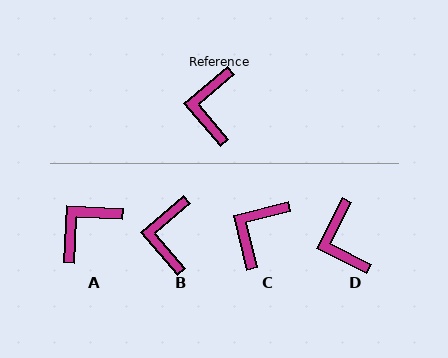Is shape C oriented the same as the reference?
No, it is off by about 26 degrees.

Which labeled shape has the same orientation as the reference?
B.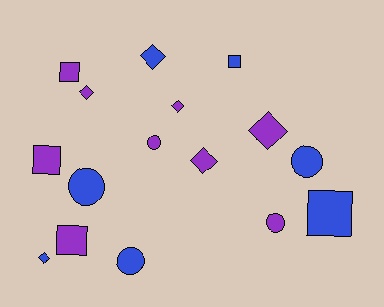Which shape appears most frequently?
Diamond, with 6 objects.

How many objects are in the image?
There are 16 objects.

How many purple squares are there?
There are 3 purple squares.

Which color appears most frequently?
Purple, with 9 objects.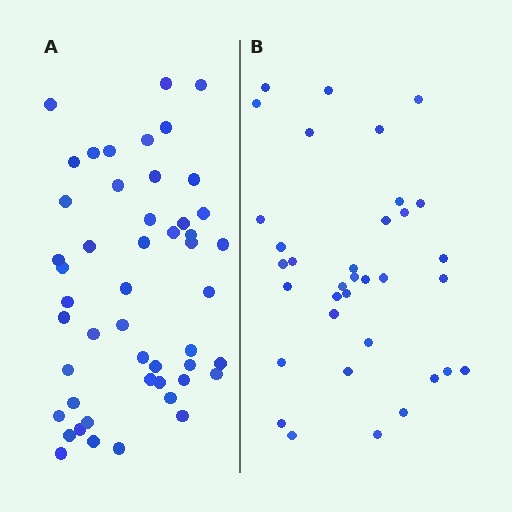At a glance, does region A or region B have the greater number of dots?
Region A (the left region) has more dots.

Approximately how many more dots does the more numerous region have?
Region A has approximately 15 more dots than region B.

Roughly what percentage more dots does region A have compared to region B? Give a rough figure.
About 40% more.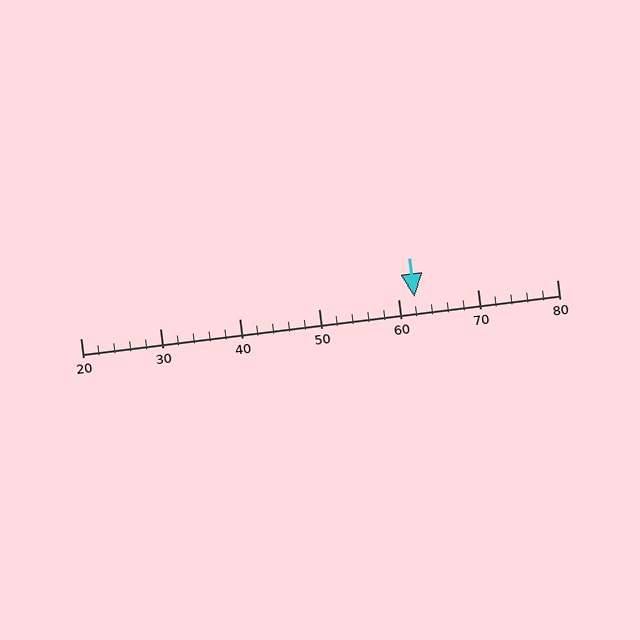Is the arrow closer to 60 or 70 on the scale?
The arrow is closer to 60.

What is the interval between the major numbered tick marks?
The major tick marks are spaced 10 units apart.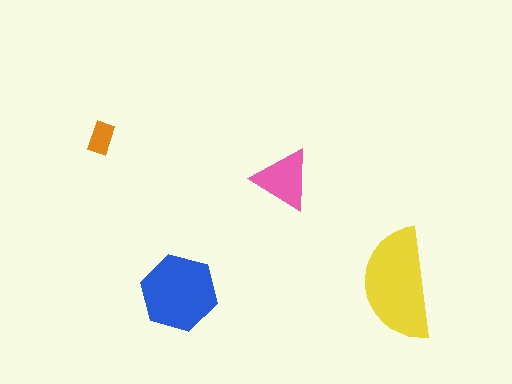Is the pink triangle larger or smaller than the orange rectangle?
Larger.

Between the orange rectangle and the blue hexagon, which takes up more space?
The blue hexagon.